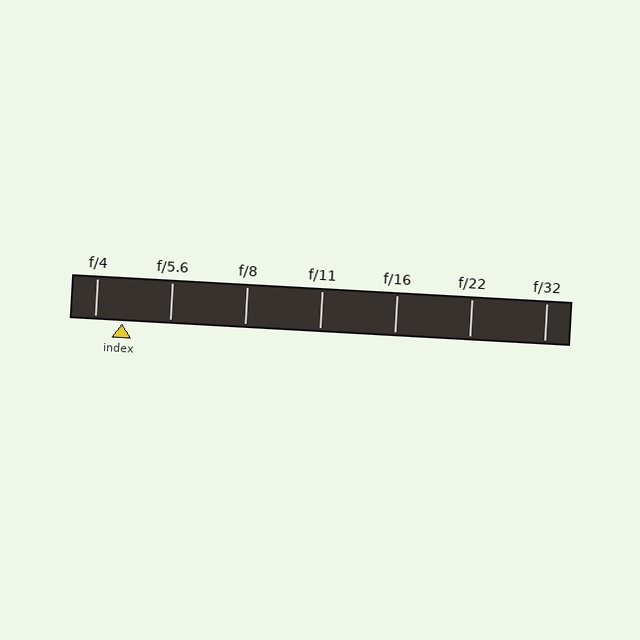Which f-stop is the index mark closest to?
The index mark is closest to f/4.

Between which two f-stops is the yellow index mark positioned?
The index mark is between f/4 and f/5.6.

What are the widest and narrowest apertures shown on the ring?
The widest aperture shown is f/4 and the narrowest is f/32.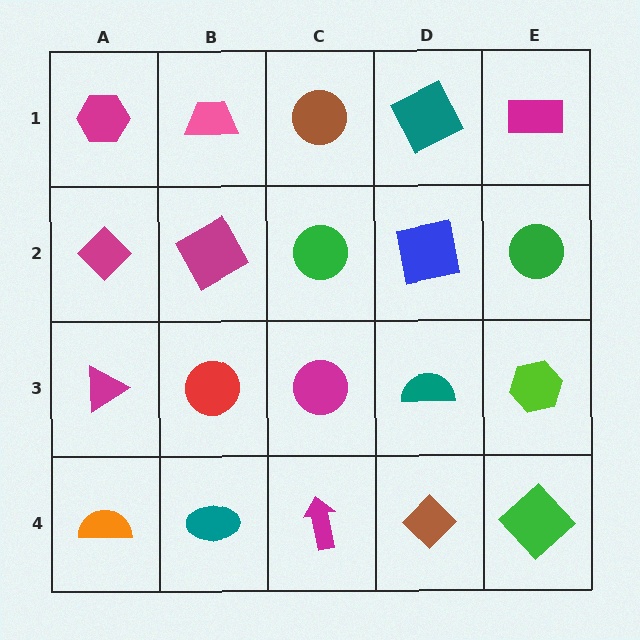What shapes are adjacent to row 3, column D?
A blue square (row 2, column D), a brown diamond (row 4, column D), a magenta circle (row 3, column C), a lime hexagon (row 3, column E).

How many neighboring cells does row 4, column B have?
3.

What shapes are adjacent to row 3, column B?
A magenta square (row 2, column B), a teal ellipse (row 4, column B), a magenta triangle (row 3, column A), a magenta circle (row 3, column C).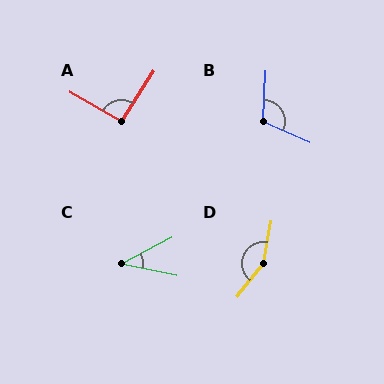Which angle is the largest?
D, at approximately 152 degrees.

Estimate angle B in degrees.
Approximately 112 degrees.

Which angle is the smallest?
C, at approximately 40 degrees.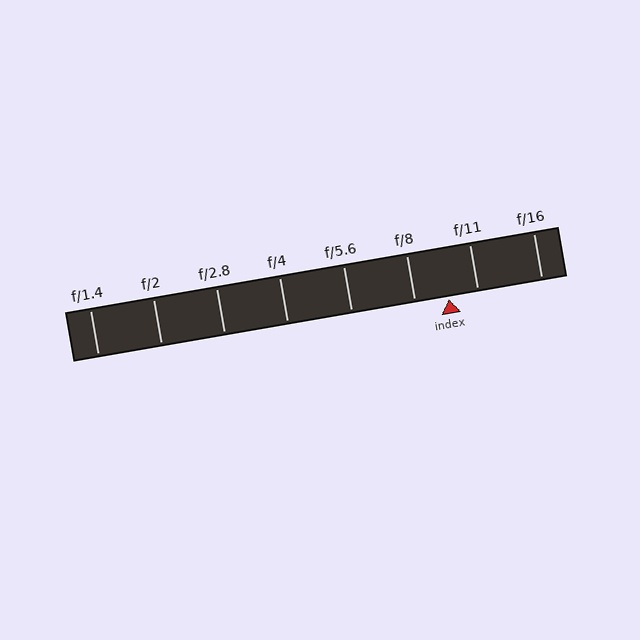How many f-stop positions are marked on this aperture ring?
There are 8 f-stop positions marked.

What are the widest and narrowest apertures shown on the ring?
The widest aperture shown is f/1.4 and the narrowest is f/16.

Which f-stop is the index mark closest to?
The index mark is closest to f/11.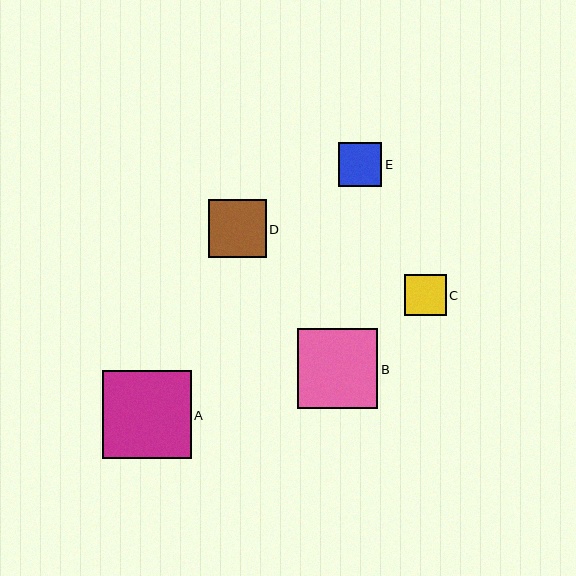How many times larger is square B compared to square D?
Square B is approximately 1.4 times the size of square D.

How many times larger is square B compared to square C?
Square B is approximately 2.0 times the size of square C.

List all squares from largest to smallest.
From largest to smallest: A, B, D, E, C.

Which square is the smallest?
Square C is the smallest with a size of approximately 41 pixels.